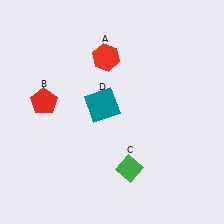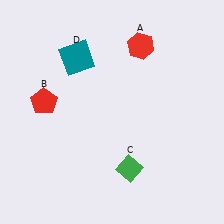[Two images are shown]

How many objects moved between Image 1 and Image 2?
2 objects moved between the two images.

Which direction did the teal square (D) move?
The teal square (D) moved up.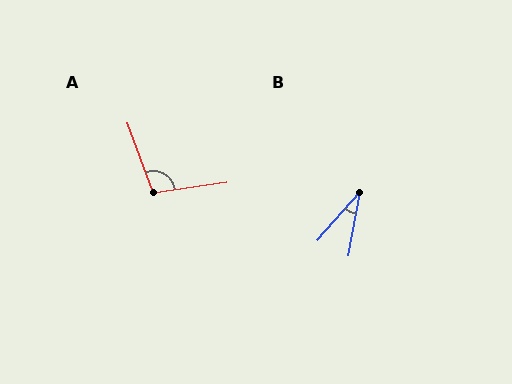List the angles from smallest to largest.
B (31°), A (101°).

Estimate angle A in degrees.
Approximately 101 degrees.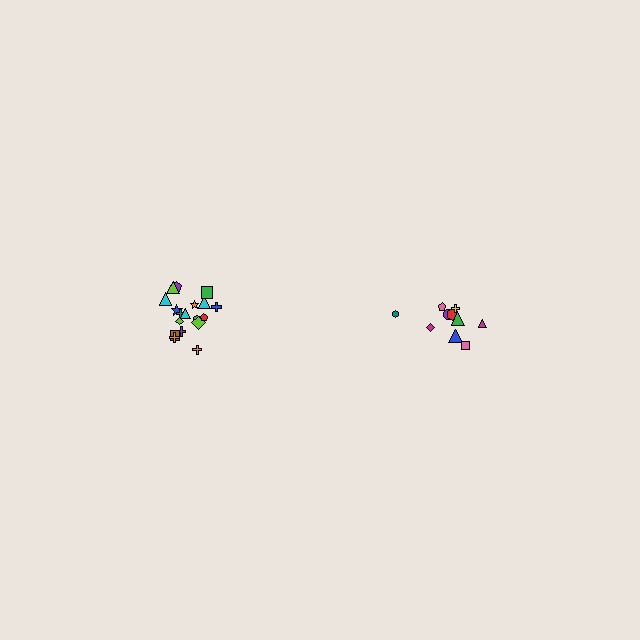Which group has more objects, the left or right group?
The left group.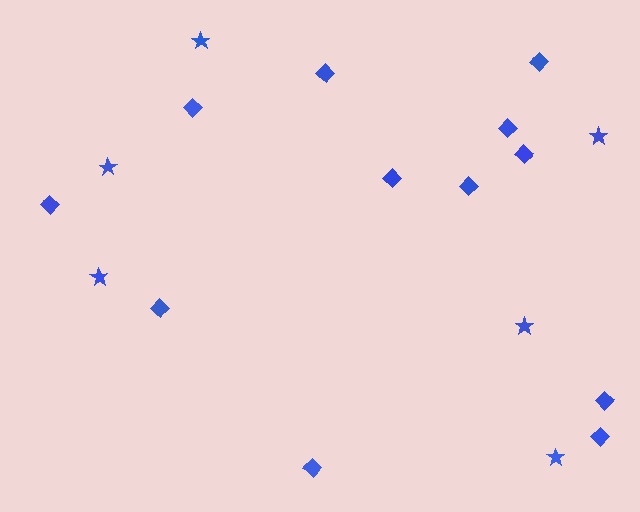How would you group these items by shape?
There are 2 groups: one group of diamonds (12) and one group of stars (6).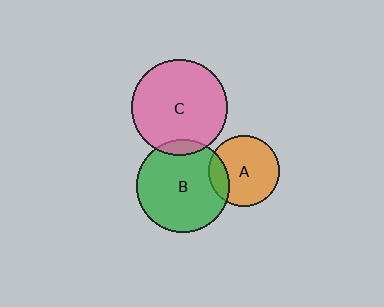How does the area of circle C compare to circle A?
Approximately 1.8 times.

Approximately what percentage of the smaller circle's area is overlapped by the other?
Approximately 10%.